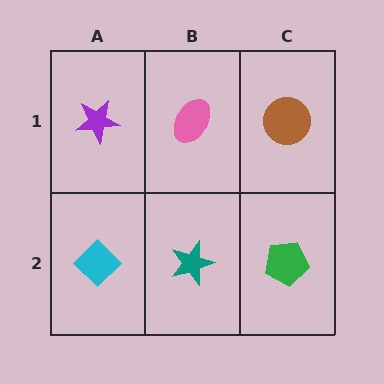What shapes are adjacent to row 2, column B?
A pink ellipse (row 1, column B), a cyan diamond (row 2, column A), a green pentagon (row 2, column C).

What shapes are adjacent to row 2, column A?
A purple star (row 1, column A), a teal star (row 2, column B).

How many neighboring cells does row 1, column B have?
3.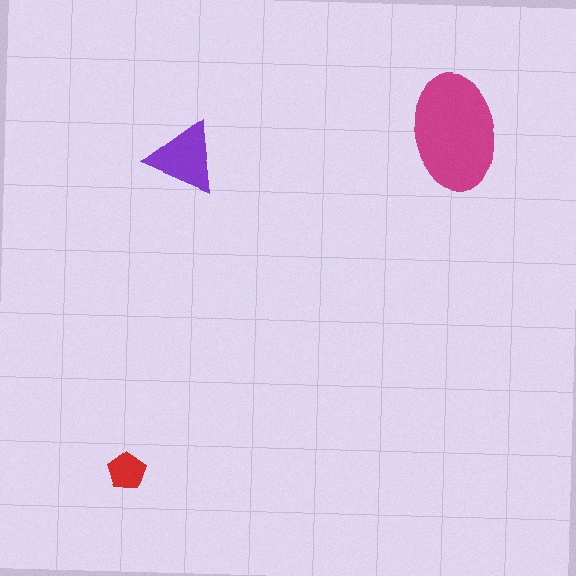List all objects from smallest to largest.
The red pentagon, the purple triangle, the magenta ellipse.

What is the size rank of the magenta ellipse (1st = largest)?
1st.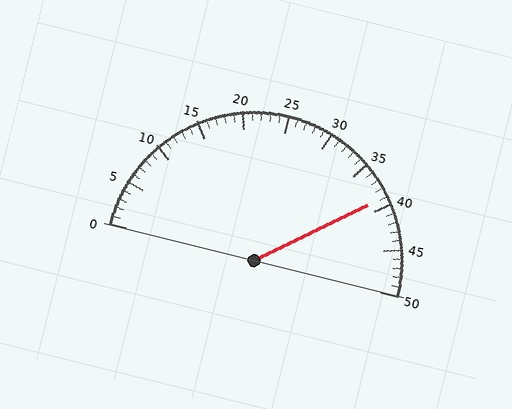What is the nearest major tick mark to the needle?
The nearest major tick mark is 40.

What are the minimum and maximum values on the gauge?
The gauge ranges from 0 to 50.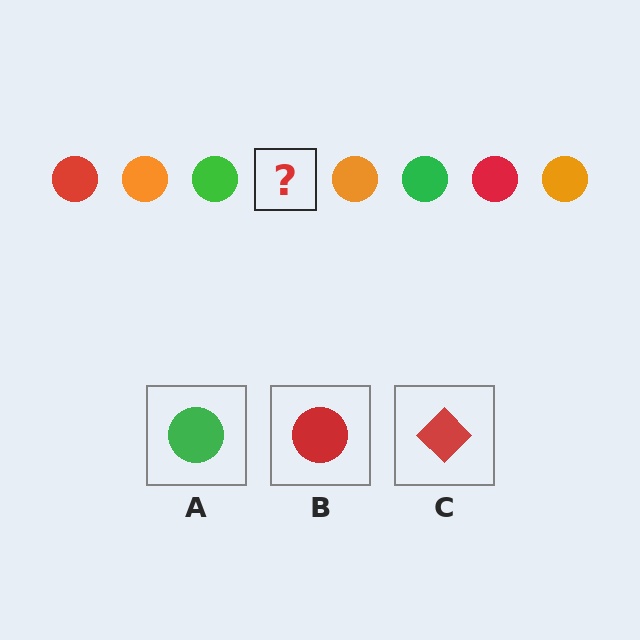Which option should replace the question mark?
Option B.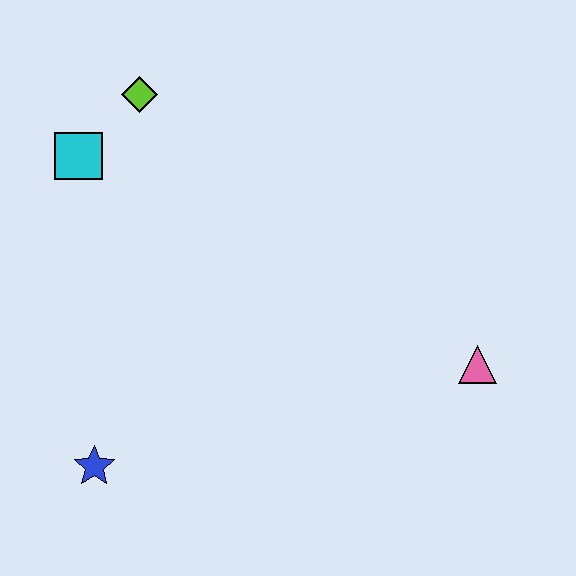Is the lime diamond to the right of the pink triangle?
No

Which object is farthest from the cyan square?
The pink triangle is farthest from the cyan square.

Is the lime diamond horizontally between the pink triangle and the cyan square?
Yes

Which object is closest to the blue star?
The cyan square is closest to the blue star.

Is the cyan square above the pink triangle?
Yes